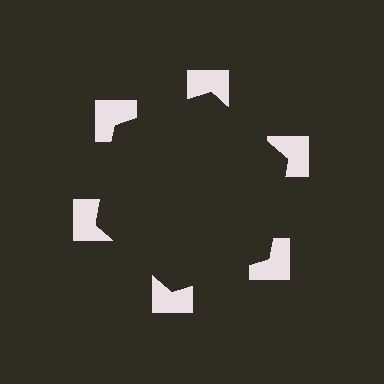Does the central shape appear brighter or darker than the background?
It typically appears slightly darker than the background, even though no actual brightness change is drawn.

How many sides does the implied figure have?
6 sides.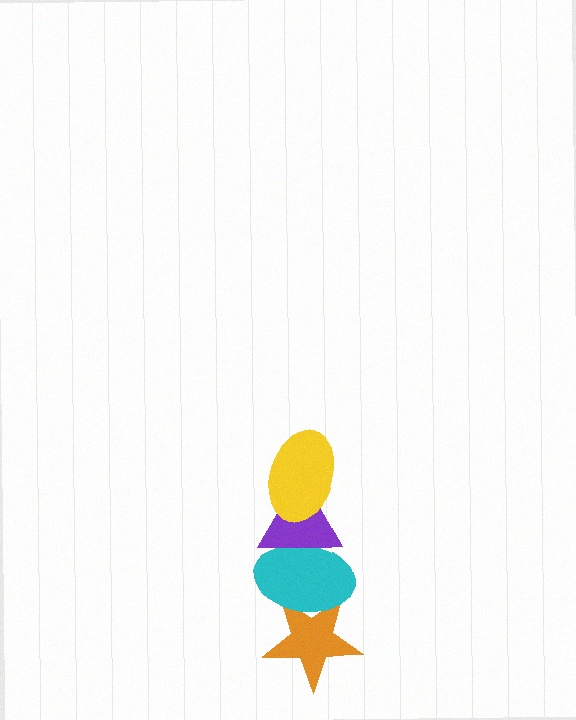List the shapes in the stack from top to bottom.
From top to bottom: the yellow ellipse, the purple triangle, the cyan ellipse, the orange star.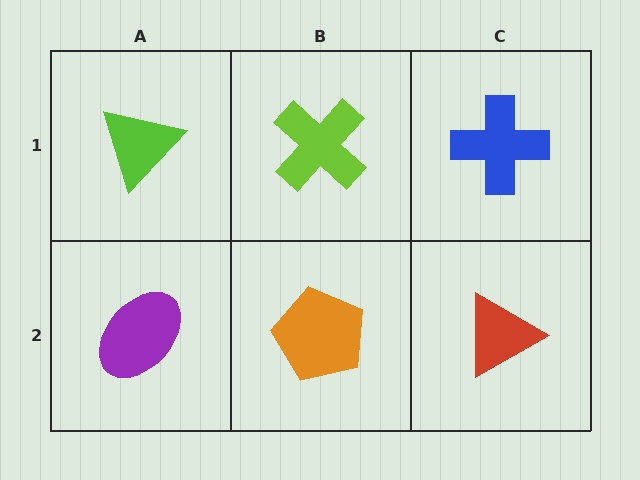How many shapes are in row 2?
3 shapes.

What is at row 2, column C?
A red triangle.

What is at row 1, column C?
A blue cross.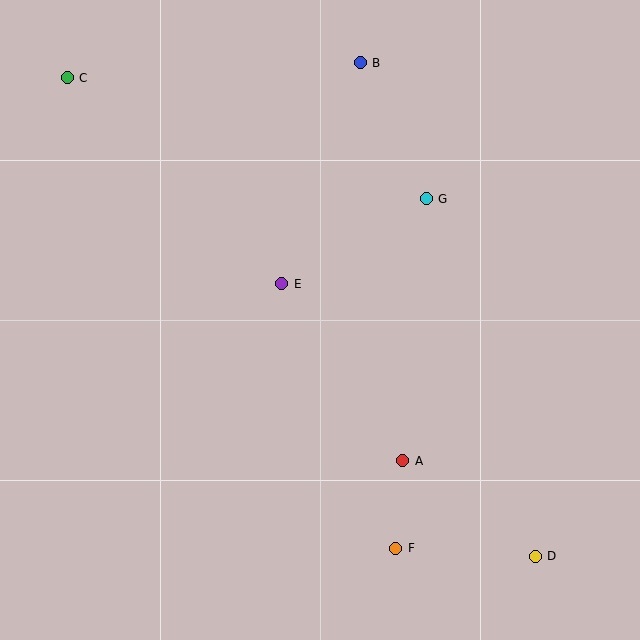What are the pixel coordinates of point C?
Point C is at (67, 78).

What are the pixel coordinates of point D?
Point D is at (535, 556).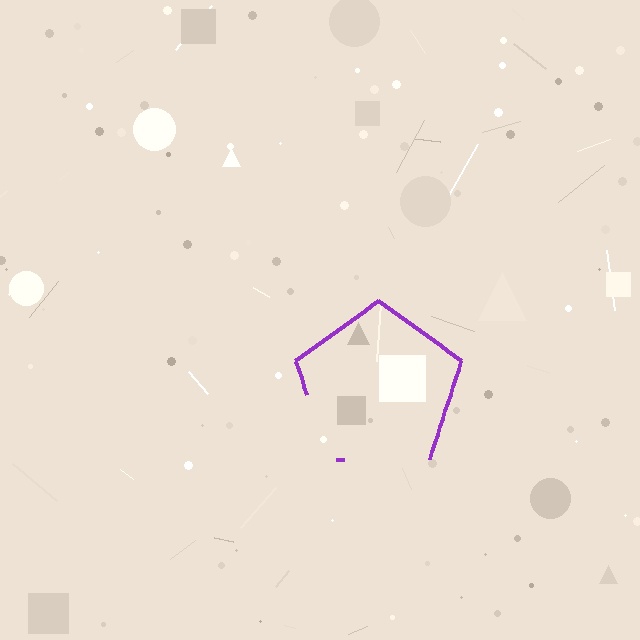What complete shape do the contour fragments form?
The contour fragments form a pentagon.